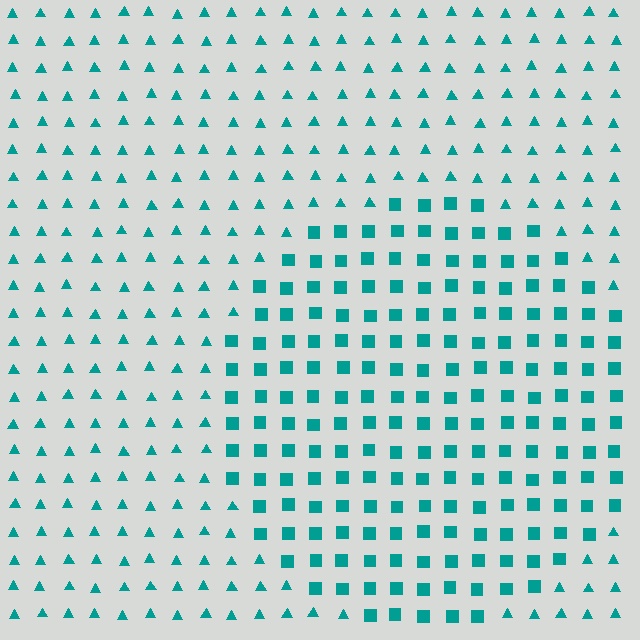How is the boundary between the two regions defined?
The boundary is defined by a change in element shape: squares inside vs. triangles outside. All elements share the same color and spacing.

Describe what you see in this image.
The image is filled with small teal elements arranged in a uniform grid. A circle-shaped region contains squares, while the surrounding area contains triangles. The boundary is defined purely by the change in element shape.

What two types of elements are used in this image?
The image uses squares inside the circle region and triangles outside it.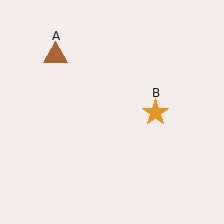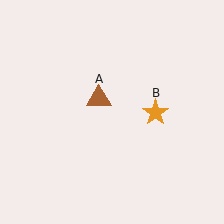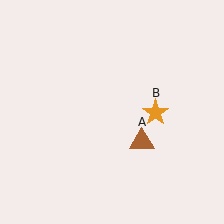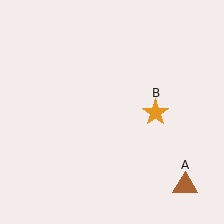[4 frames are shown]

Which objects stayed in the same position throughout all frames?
Orange star (object B) remained stationary.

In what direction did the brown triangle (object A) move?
The brown triangle (object A) moved down and to the right.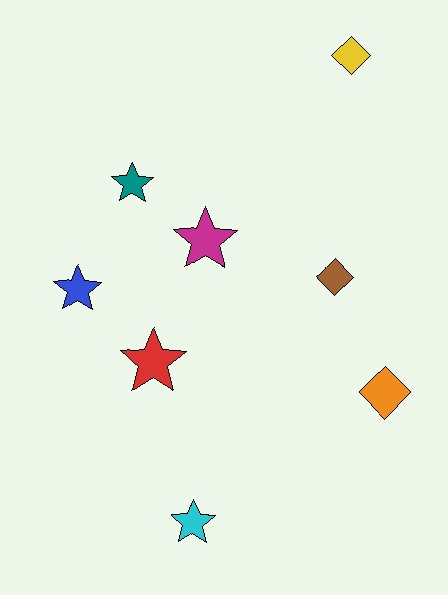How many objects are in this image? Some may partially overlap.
There are 8 objects.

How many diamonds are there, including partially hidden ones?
There are 3 diamonds.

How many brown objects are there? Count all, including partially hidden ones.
There is 1 brown object.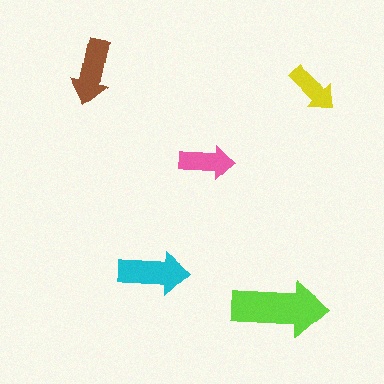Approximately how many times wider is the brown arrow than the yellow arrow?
About 1.5 times wider.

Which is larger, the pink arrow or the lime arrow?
The lime one.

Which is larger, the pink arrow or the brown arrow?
The brown one.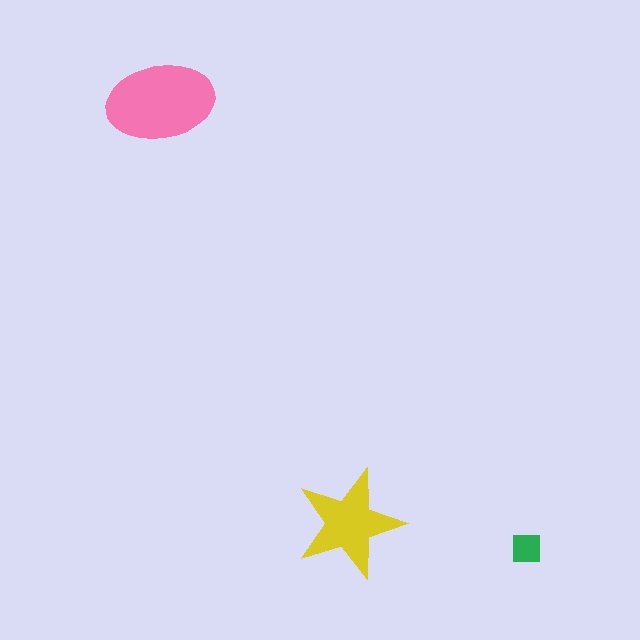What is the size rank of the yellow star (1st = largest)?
2nd.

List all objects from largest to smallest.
The pink ellipse, the yellow star, the green square.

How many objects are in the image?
There are 3 objects in the image.